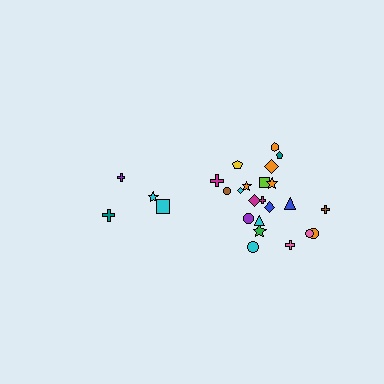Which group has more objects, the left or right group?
The right group.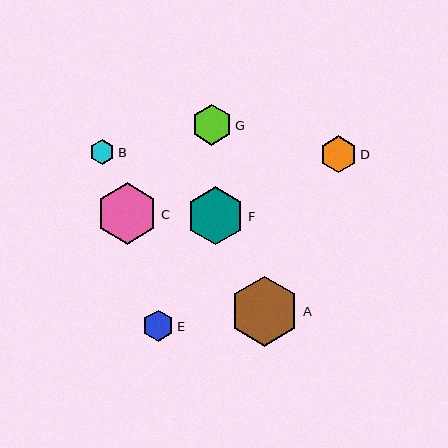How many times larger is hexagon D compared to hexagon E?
Hexagon D is approximately 1.2 times the size of hexagon E.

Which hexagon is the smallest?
Hexagon B is the smallest with a size of approximately 25 pixels.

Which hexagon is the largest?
Hexagon A is the largest with a size of approximately 70 pixels.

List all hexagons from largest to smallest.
From largest to smallest: A, C, F, G, D, E, B.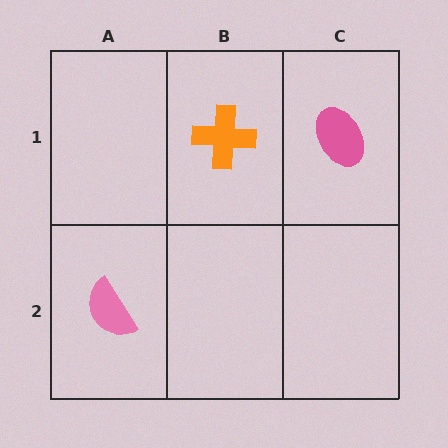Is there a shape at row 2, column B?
No, that cell is empty.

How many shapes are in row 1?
2 shapes.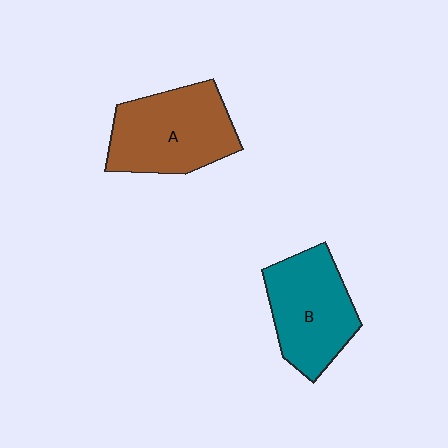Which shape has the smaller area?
Shape B (teal).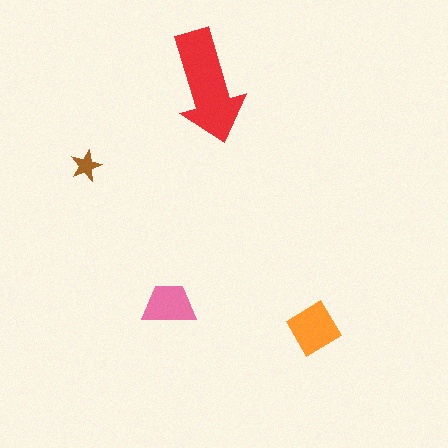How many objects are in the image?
There are 4 objects in the image.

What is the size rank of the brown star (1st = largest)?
4th.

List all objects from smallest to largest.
The brown star, the pink trapezoid, the orange diamond, the red arrow.